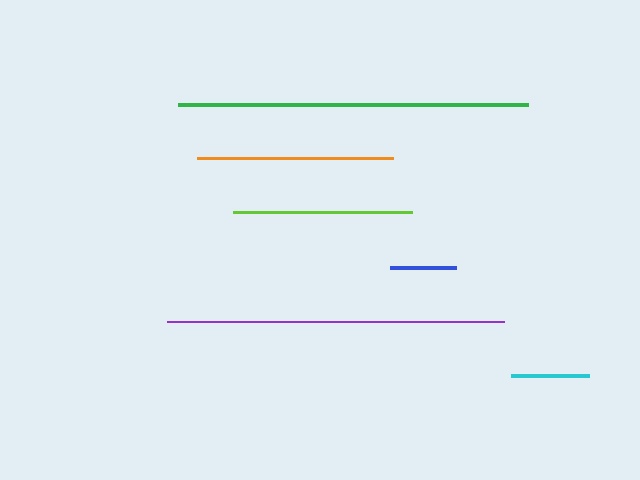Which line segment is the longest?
The green line is the longest at approximately 350 pixels.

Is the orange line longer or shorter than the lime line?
The orange line is longer than the lime line.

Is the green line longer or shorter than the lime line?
The green line is longer than the lime line.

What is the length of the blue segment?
The blue segment is approximately 66 pixels long.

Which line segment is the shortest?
The blue line is the shortest at approximately 66 pixels.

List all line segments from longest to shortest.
From longest to shortest: green, purple, orange, lime, cyan, blue.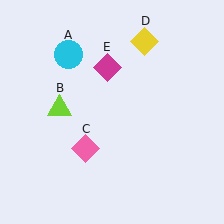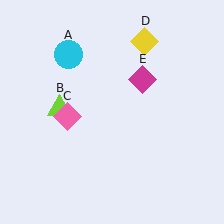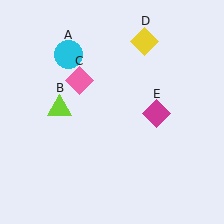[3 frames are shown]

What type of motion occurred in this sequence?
The pink diamond (object C), magenta diamond (object E) rotated clockwise around the center of the scene.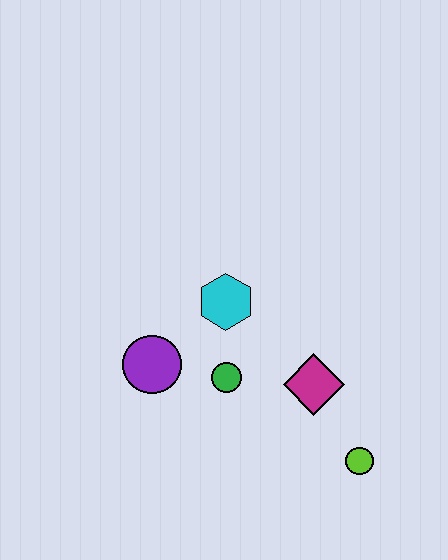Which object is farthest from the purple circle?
The lime circle is farthest from the purple circle.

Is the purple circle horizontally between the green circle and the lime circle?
No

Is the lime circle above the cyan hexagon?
No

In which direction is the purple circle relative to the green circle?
The purple circle is to the left of the green circle.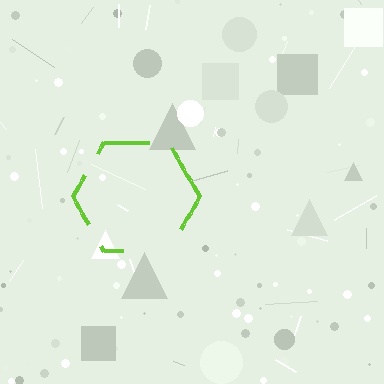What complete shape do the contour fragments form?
The contour fragments form a hexagon.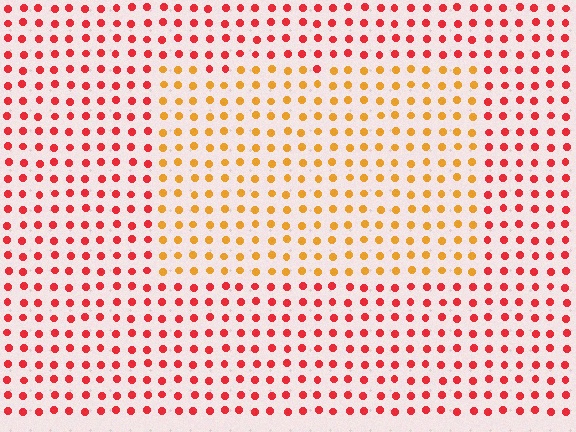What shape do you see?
I see a rectangle.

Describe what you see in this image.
The image is filled with small red elements in a uniform arrangement. A rectangle-shaped region is visible where the elements are tinted to a slightly different hue, forming a subtle color boundary.